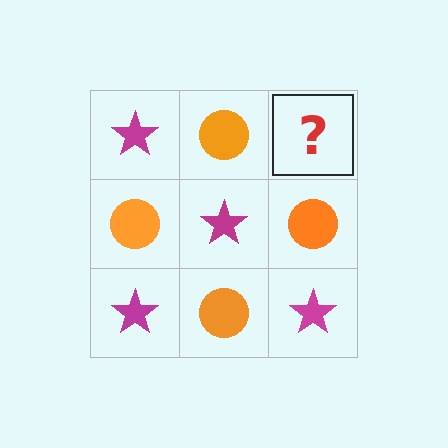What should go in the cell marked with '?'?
The missing cell should contain a magenta star.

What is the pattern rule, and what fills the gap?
The rule is that it alternates magenta star and orange circle in a checkerboard pattern. The gap should be filled with a magenta star.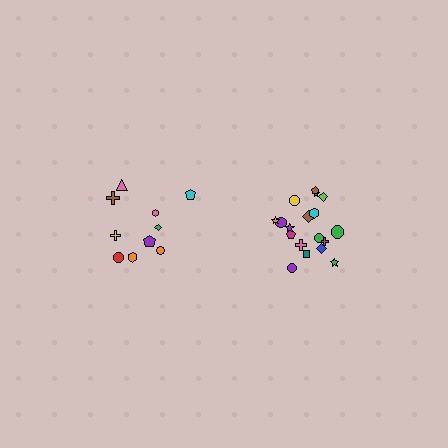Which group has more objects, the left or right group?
The right group.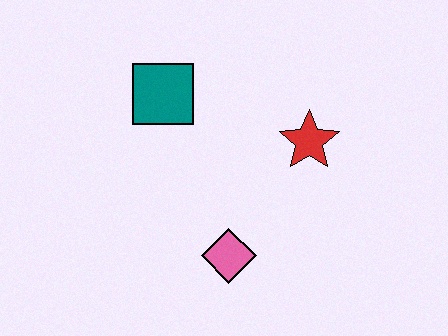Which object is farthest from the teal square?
The pink diamond is farthest from the teal square.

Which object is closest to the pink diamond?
The red star is closest to the pink diamond.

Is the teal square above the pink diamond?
Yes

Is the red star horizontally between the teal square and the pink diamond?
No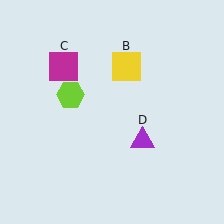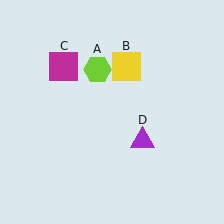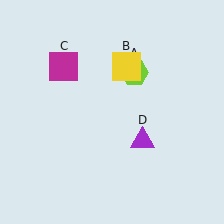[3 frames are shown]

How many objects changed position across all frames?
1 object changed position: lime hexagon (object A).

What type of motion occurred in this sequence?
The lime hexagon (object A) rotated clockwise around the center of the scene.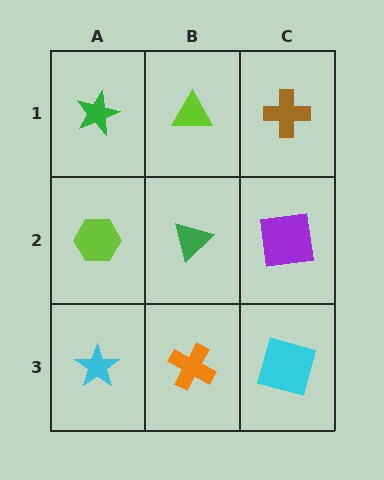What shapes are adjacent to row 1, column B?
A green triangle (row 2, column B), a green star (row 1, column A), a brown cross (row 1, column C).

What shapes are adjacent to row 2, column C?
A brown cross (row 1, column C), a cyan square (row 3, column C), a green triangle (row 2, column B).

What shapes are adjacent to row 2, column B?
A lime triangle (row 1, column B), an orange cross (row 3, column B), a lime hexagon (row 2, column A), a purple square (row 2, column C).